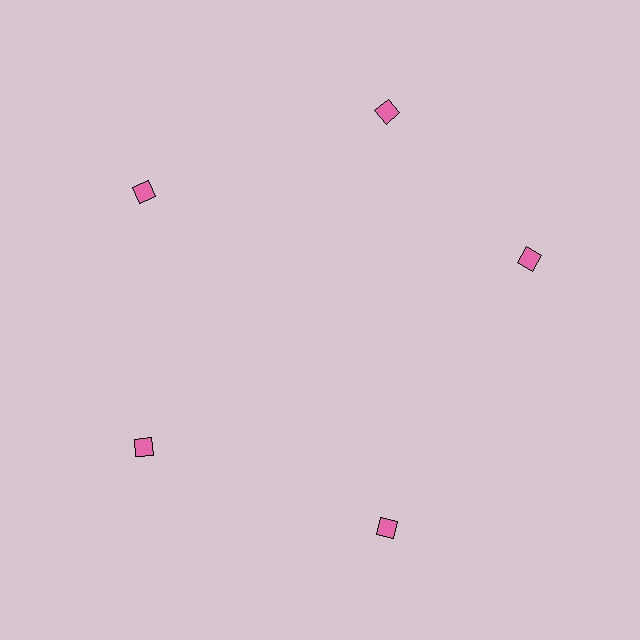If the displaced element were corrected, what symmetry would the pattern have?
It would have 5-fold rotational symmetry — the pattern would map onto itself every 72 degrees.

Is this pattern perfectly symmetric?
No. The 5 pink diamonds are arranged in a ring, but one element near the 3 o'clock position is rotated out of alignment along the ring, breaking the 5-fold rotational symmetry.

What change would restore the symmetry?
The symmetry would be restored by rotating it back into even spacing with its neighbors so that all 5 diamonds sit at equal angles and equal distance from the center.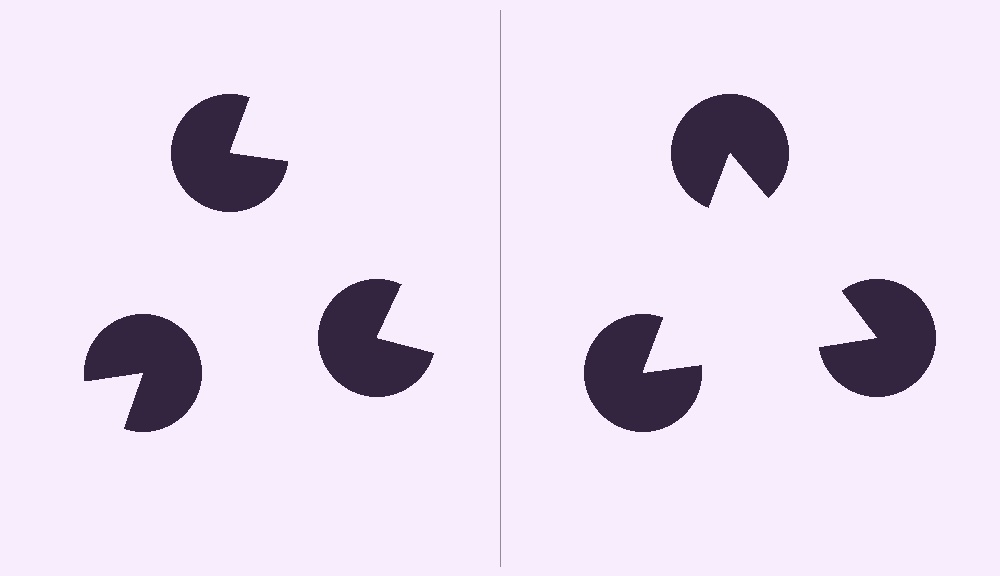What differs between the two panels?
The pac-man discs are positioned identically on both sides; only the wedge orientations differ. On the right they align to a triangle; on the left they are misaligned.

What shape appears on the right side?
An illusory triangle.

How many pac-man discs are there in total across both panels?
6 — 3 on each side.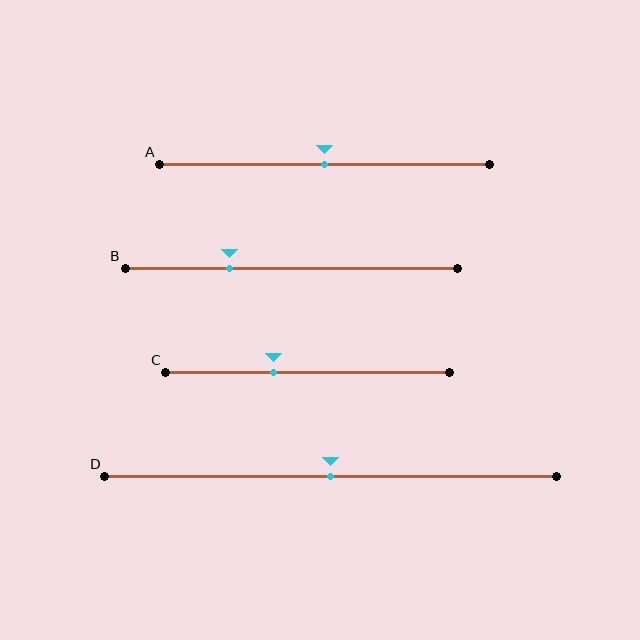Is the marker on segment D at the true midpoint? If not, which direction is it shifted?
Yes, the marker on segment D is at the true midpoint.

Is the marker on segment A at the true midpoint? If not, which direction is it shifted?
Yes, the marker on segment A is at the true midpoint.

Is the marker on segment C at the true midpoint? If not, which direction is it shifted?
No, the marker on segment C is shifted to the left by about 12% of the segment length.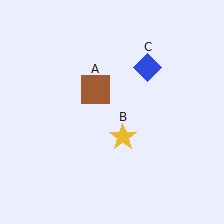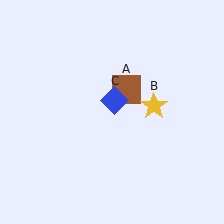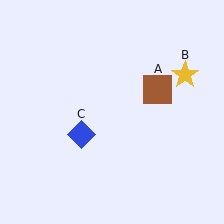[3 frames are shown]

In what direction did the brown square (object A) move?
The brown square (object A) moved right.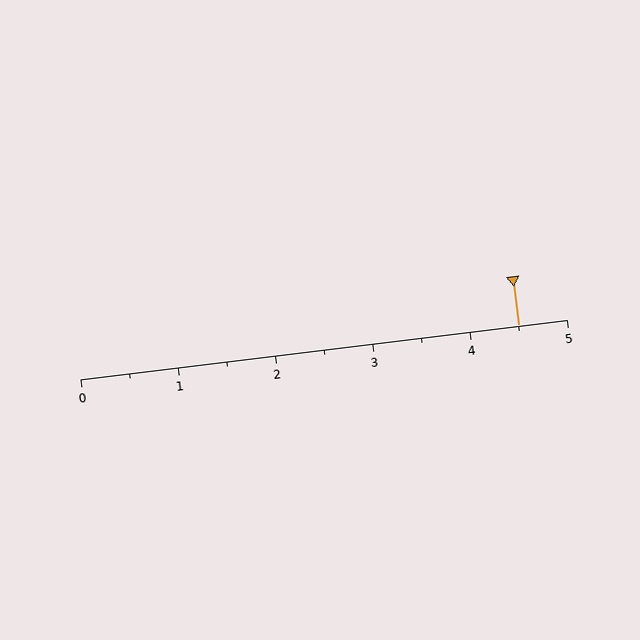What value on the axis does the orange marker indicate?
The marker indicates approximately 4.5.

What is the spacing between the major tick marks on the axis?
The major ticks are spaced 1 apart.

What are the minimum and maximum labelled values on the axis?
The axis runs from 0 to 5.